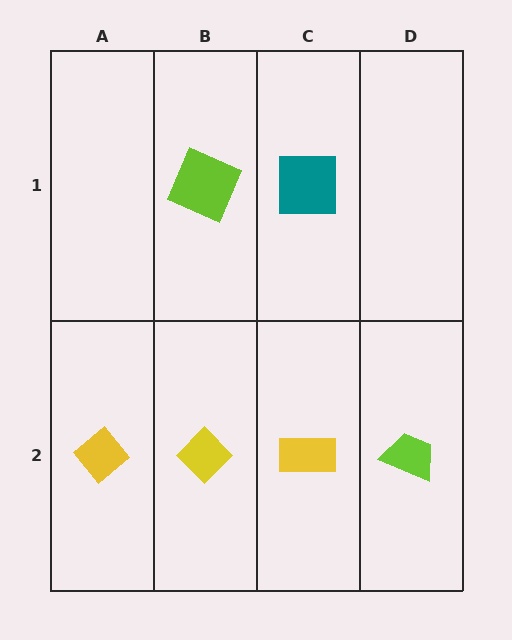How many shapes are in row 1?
2 shapes.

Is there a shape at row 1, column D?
No, that cell is empty.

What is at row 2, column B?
A yellow diamond.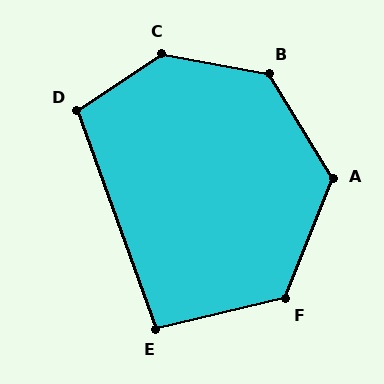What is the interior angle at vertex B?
Approximately 132 degrees (obtuse).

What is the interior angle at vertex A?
Approximately 127 degrees (obtuse).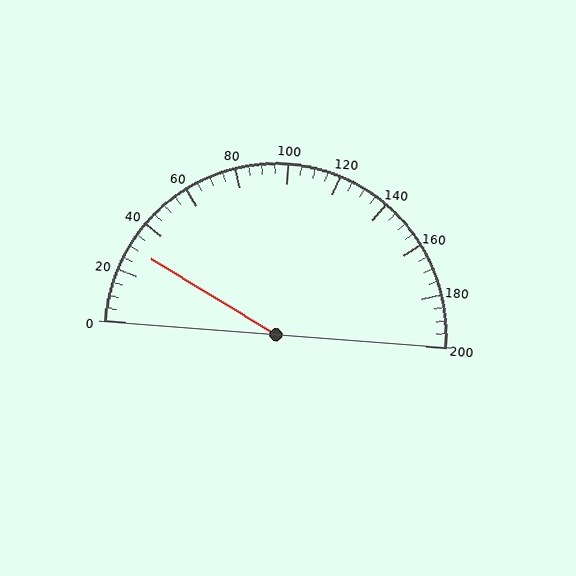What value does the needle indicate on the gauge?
The needle indicates approximately 30.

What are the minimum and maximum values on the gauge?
The gauge ranges from 0 to 200.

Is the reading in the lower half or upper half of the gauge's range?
The reading is in the lower half of the range (0 to 200).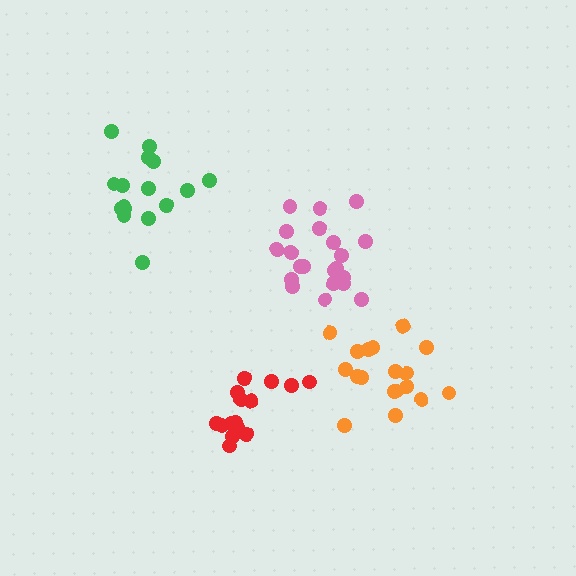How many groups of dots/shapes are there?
There are 4 groups.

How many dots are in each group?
Group 1: 21 dots, Group 2: 16 dots, Group 3: 15 dots, Group 4: 18 dots (70 total).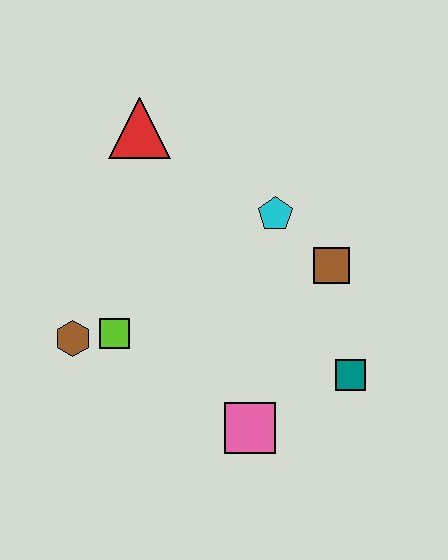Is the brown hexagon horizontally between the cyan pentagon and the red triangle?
No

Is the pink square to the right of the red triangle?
Yes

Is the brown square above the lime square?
Yes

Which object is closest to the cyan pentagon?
The brown square is closest to the cyan pentagon.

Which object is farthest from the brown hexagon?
The teal square is farthest from the brown hexagon.